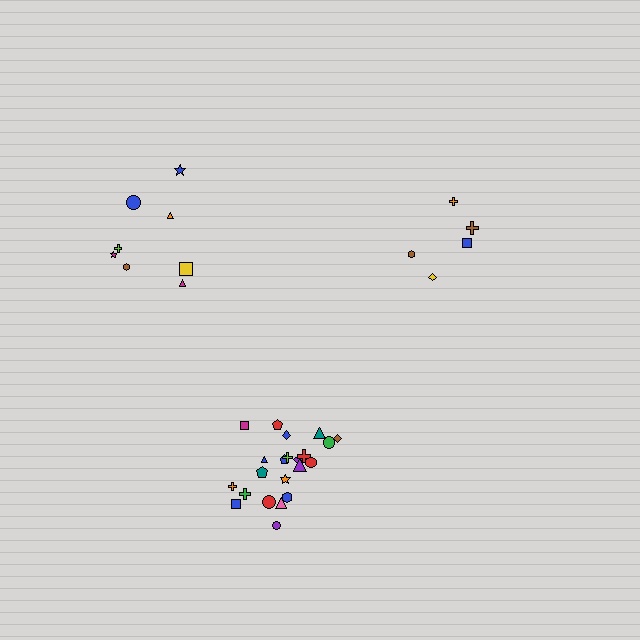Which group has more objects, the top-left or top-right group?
The top-left group.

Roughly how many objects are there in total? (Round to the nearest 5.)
Roughly 35 objects in total.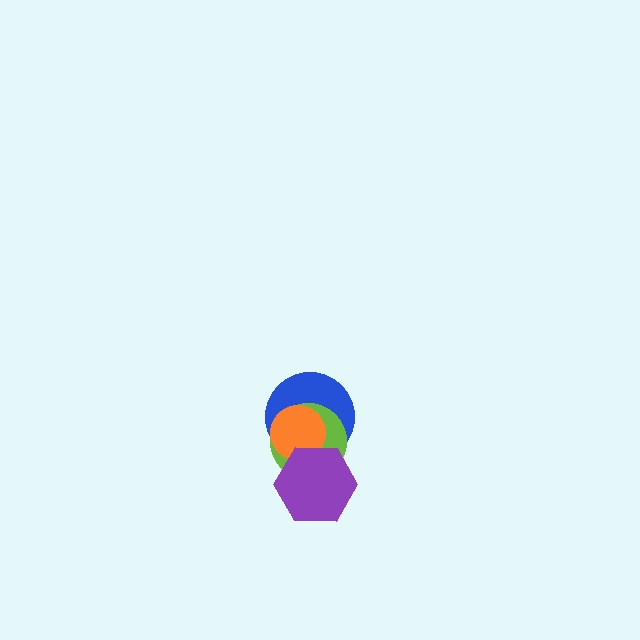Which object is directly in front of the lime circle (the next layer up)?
The orange circle is directly in front of the lime circle.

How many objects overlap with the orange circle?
3 objects overlap with the orange circle.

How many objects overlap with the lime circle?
3 objects overlap with the lime circle.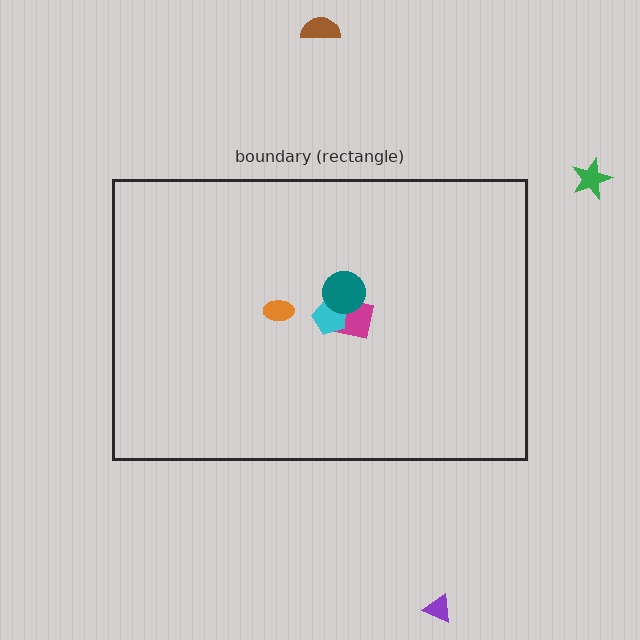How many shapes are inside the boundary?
4 inside, 3 outside.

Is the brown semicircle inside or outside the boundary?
Outside.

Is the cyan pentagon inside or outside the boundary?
Inside.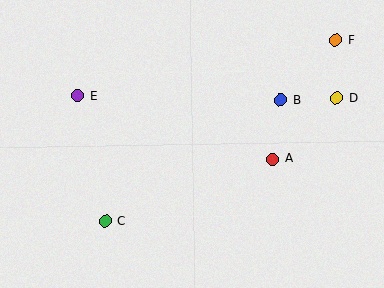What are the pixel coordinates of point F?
Point F is at (336, 40).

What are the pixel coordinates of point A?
Point A is at (273, 159).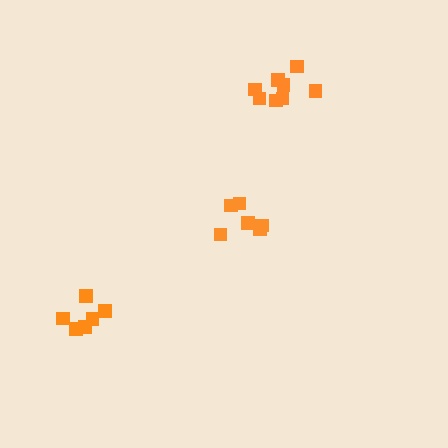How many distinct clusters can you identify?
There are 3 distinct clusters.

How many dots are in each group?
Group 1: 6 dots, Group 2: 6 dots, Group 3: 8 dots (20 total).